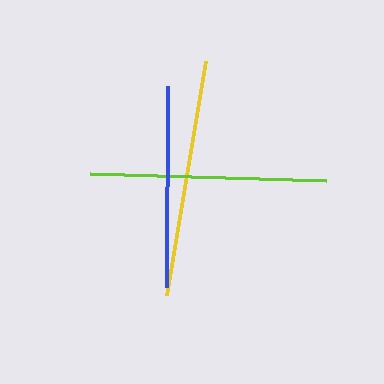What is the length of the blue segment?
The blue segment is approximately 201 pixels long.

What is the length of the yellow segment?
The yellow segment is approximately 238 pixels long.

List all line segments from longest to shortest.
From longest to shortest: yellow, lime, blue.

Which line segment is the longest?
The yellow line is the longest at approximately 238 pixels.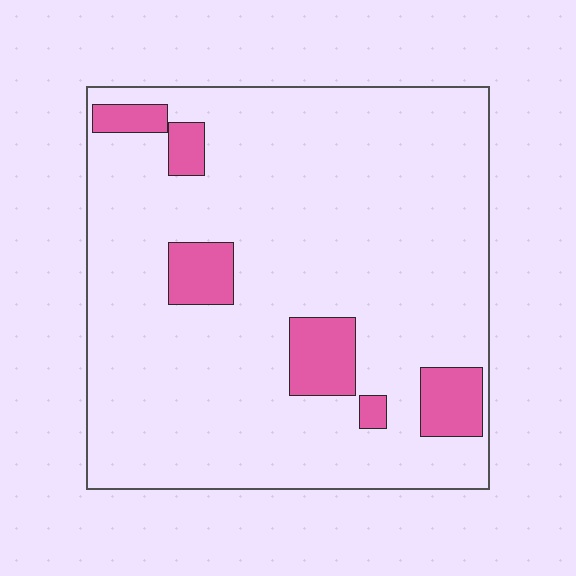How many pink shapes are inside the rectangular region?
6.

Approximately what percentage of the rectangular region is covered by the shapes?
Approximately 10%.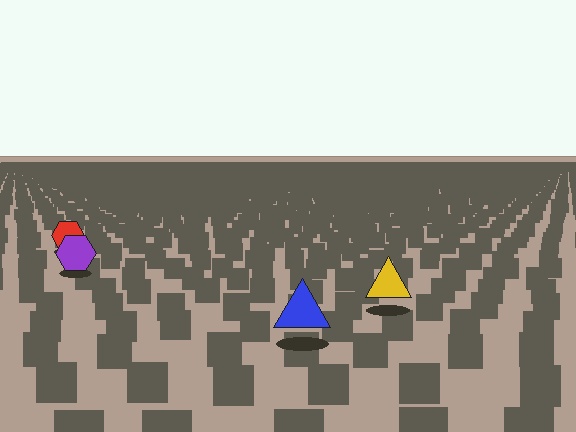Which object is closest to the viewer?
The blue triangle is closest. The texture marks near it are larger and more spread out.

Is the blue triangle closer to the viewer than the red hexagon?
Yes. The blue triangle is closer — you can tell from the texture gradient: the ground texture is coarser near it.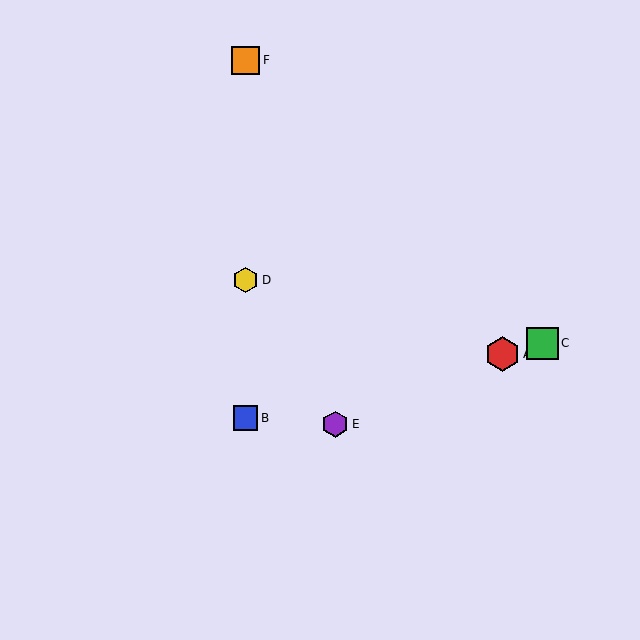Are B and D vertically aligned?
Yes, both are at x≈246.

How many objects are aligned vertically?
3 objects (B, D, F) are aligned vertically.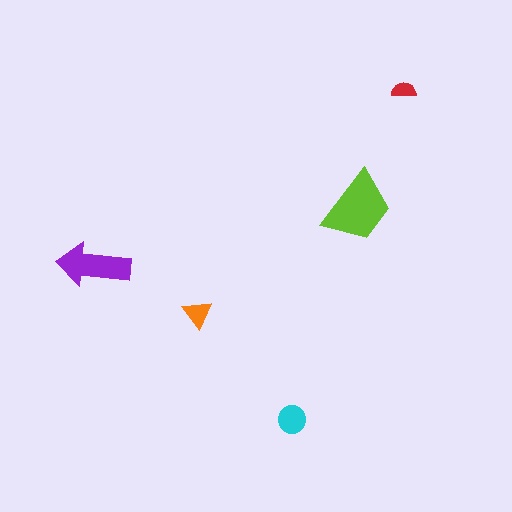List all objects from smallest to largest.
The red semicircle, the orange triangle, the cyan circle, the purple arrow, the lime trapezoid.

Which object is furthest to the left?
The purple arrow is leftmost.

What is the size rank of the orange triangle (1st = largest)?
4th.